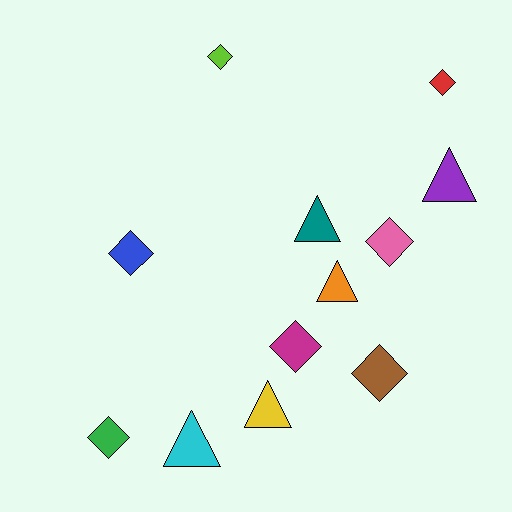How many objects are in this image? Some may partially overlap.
There are 12 objects.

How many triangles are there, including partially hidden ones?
There are 5 triangles.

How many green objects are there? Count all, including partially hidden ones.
There is 1 green object.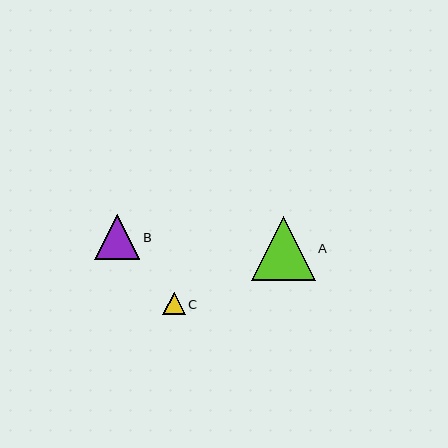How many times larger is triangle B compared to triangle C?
Triangle B is approximately 2.0 times the size of triangle C.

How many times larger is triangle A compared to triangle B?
Triangle A is approximately 1.4 times the size of triangle B.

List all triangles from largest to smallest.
From largest to smallest: A, B, C.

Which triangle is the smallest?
Triangle C is the smallest with a size of approximately 22 pixels.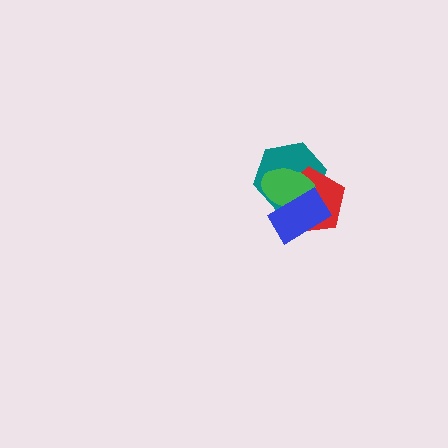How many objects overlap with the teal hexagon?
3 objects overlap with the teal hexagon.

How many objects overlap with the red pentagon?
3 objects overlap with the red pentagon.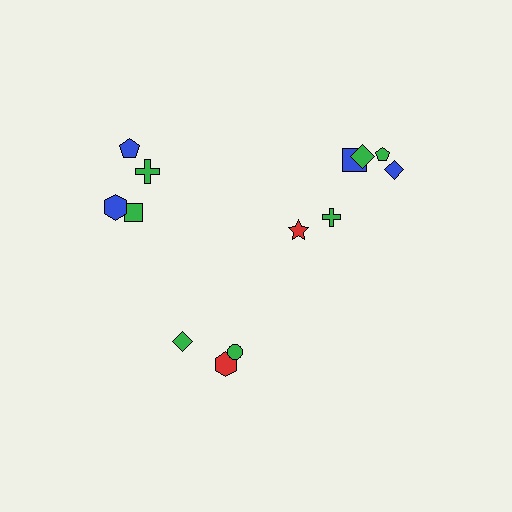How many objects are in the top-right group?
There are 6 objects.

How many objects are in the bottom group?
There are 3 objects.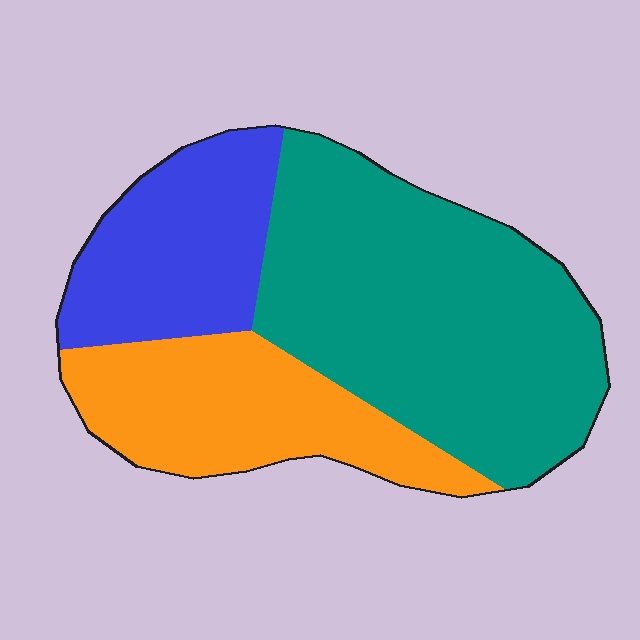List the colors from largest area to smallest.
From largest to smallest: teal, orange, blue.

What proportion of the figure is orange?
Orange takes up between a sixth and a third of the figure.